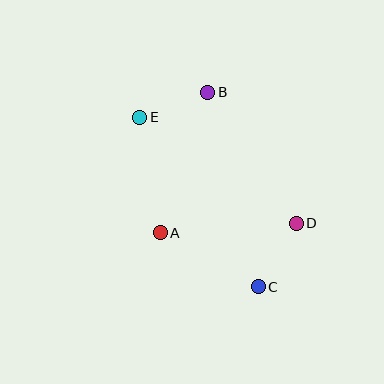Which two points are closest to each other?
Points B and E are closest to each other.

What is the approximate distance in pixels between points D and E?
The distance between D and E is approximately 189 pixels.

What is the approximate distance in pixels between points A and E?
The distance between A and E is approximately 117 pixels.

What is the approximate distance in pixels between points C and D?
The distance between C and D is approximately 74 pixels.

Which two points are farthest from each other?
Points C and E are farthest from each other.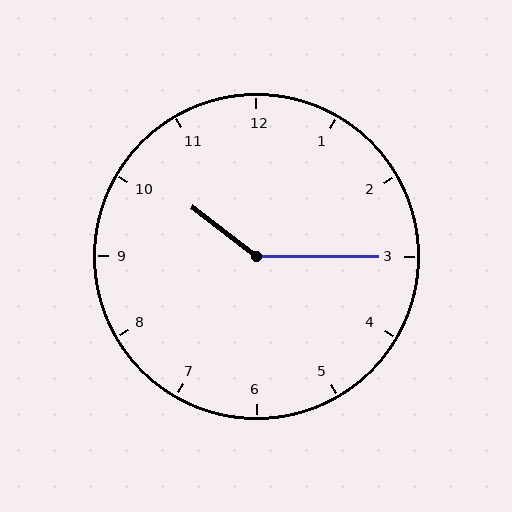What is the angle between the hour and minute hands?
Approximately 142 degrees.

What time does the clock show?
10:15.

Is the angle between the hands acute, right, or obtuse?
It is obtuse.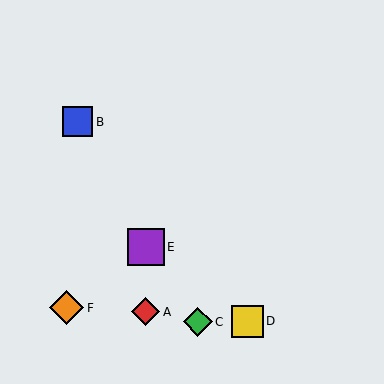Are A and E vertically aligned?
Yes, both are at x≈146.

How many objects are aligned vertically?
2 objects (A, E) are aligned vertically.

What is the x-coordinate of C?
Object C is at x≈198.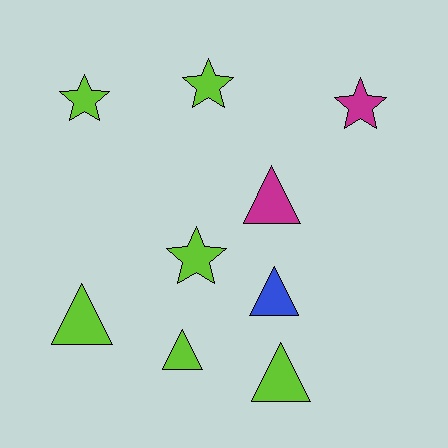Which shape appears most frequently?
Triangle, with 5 objects.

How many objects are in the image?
There are 9 objects.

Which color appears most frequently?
Lime, with 6 objects.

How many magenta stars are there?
There is 1 magenta star.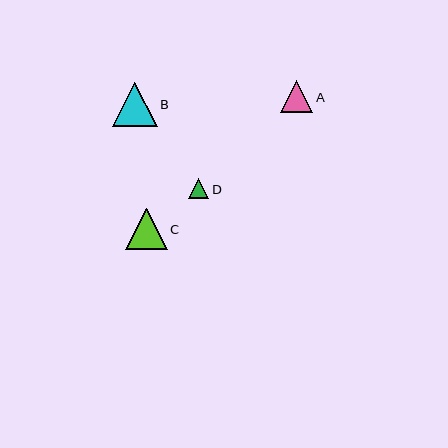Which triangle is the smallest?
Triangle D is the smallest with a size of approximately 20 pixels.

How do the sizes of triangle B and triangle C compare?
Triangle B and triangle C are approximately the same size.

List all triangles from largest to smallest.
From largest to smallest: B, C, A, D.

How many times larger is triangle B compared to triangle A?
Triangle B is approximately 1.4 times the size of triangle A.